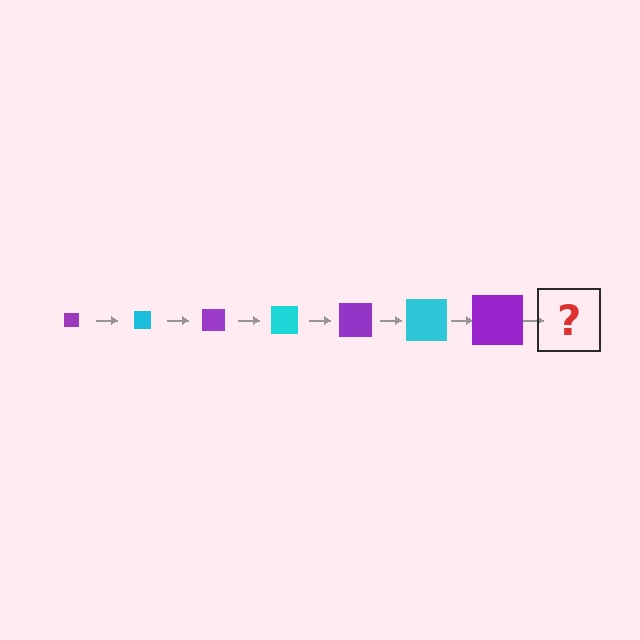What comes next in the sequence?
The next element should be a cyan square, larger than the previous one.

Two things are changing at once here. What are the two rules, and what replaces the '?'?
The two rules are that the square grows larger each step and the color cycles through purple and cyan. The '?' should be a cyan square, larger than the previous one.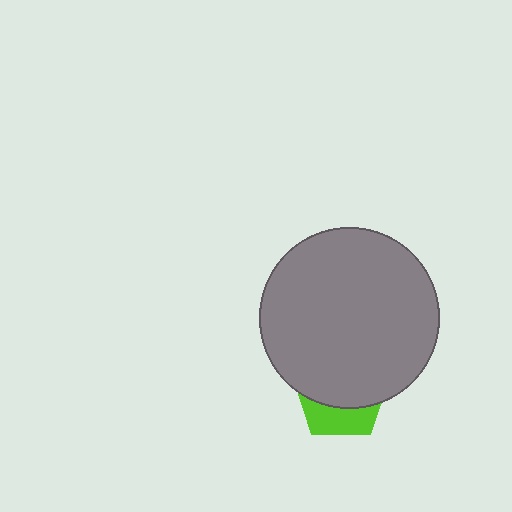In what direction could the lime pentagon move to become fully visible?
The lime pentagon could move down. That would shift it out from behind the gray circle entirely.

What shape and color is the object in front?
The object in front is a gray circle.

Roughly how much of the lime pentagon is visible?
A small part of it is visible (roughly 34%).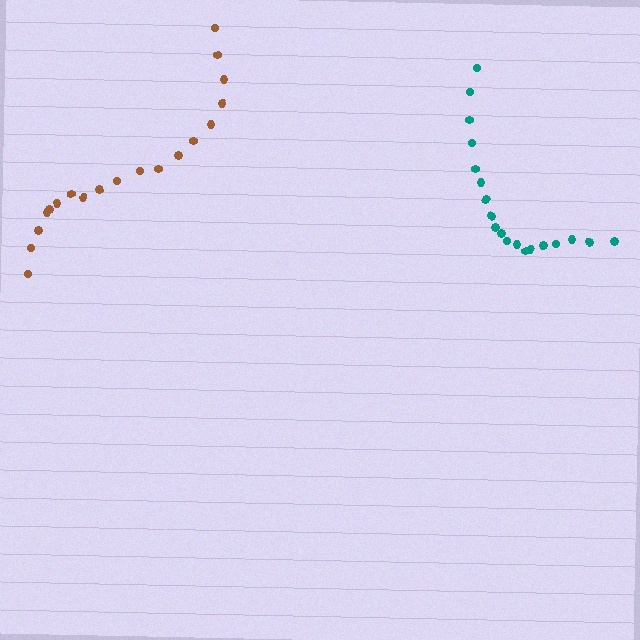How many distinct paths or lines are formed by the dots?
There are 2 distinct paths.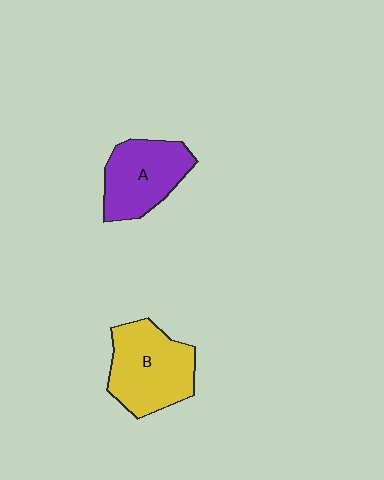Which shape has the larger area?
Shape B (yellow).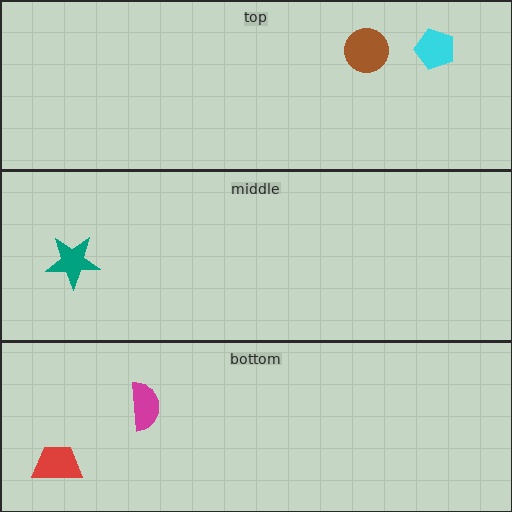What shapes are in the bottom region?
The magenta semicircle, the red trapezoid.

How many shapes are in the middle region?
1.